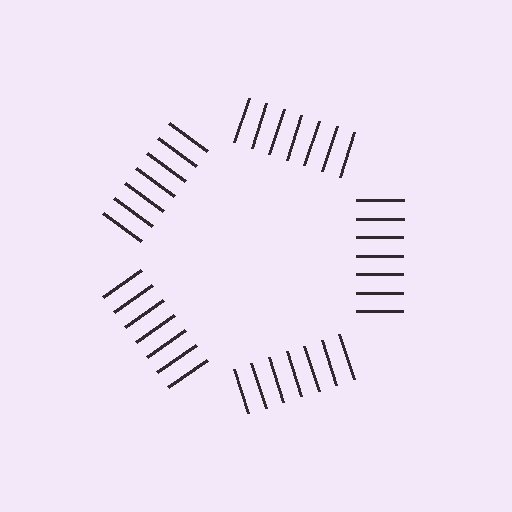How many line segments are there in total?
35 — 7 along each of the 5 edges.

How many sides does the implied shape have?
5 sides — the line-ends trace a pentagon.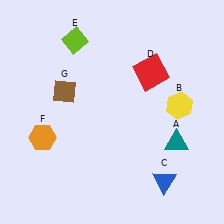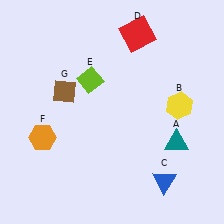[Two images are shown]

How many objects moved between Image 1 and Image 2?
2 objects moved between the two images.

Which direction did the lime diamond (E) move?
The lime diamond (E) moved down.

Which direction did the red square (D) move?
The red square (D) moved up.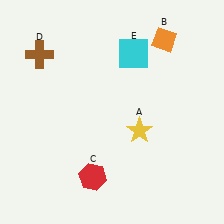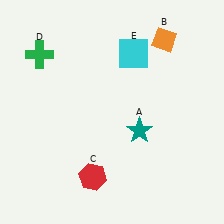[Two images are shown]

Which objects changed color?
A changed from yellow to teal. D changed from brown to green.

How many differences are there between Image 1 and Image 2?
There are 2 differences between the two images.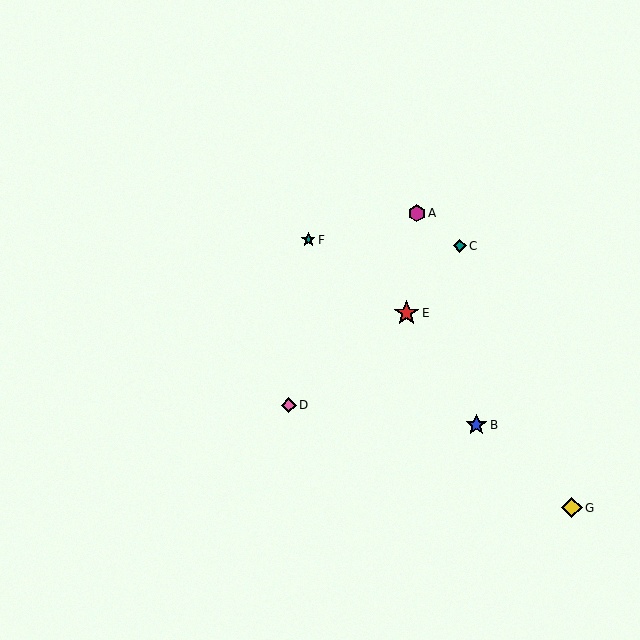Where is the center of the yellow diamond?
The center of the yellow diamond is at (572, 508).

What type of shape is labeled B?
Shape B is a blue star.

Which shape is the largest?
The red star (labeled E) is the largest.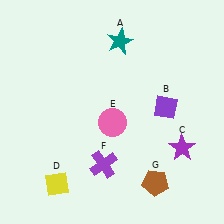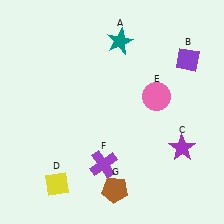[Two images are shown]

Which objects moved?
The objects that moved are: the purple diamond (B), the pink circle (E), the brown pentagon (G).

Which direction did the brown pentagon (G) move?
The brown pentagon (G) moved left.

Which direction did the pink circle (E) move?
The pink circle (E) moved right.